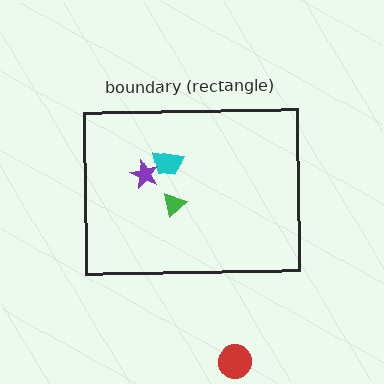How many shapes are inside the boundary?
3 inside, 1 outside.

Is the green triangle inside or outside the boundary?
Inside.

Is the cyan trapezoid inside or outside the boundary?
Inside.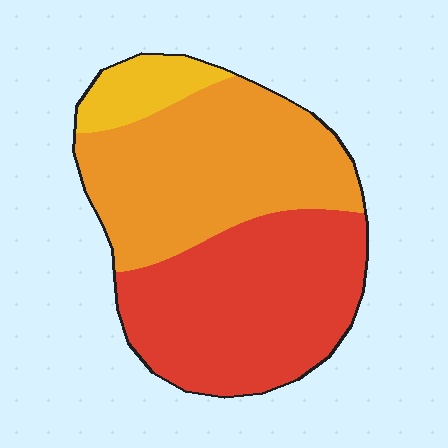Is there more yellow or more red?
Red.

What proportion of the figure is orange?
Orange covers 45% of the figure.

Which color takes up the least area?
Yellow, at roughly 10%.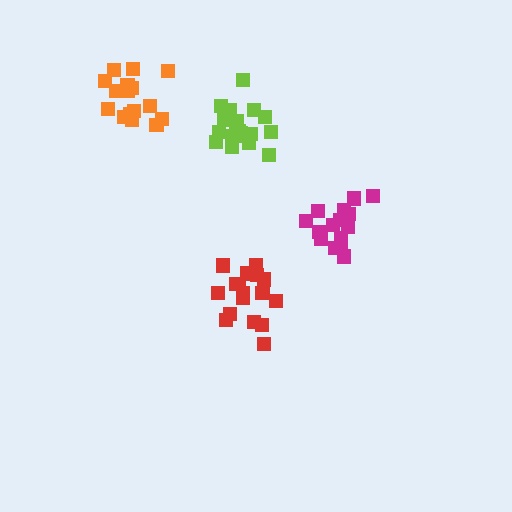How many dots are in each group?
Group 1: 15 dots, Group 2: 20 dots, Group 3: 17 dots, Group 4: 16 dots (68 total).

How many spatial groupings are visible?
There are 4 spatial groupings.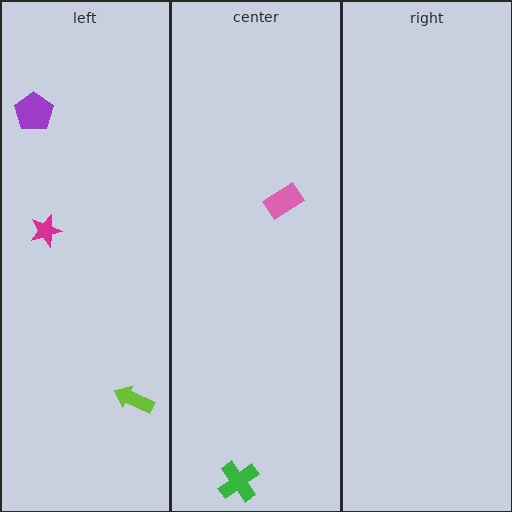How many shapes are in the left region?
3.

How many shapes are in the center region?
2.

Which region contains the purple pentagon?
The left region.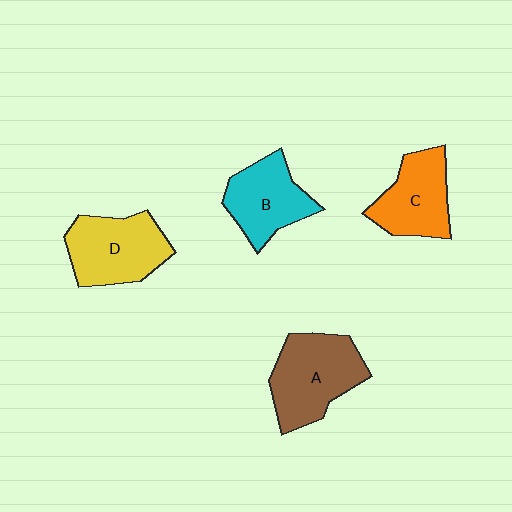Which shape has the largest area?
Shape A (brown).